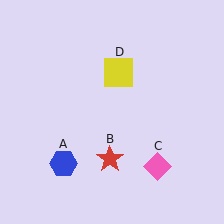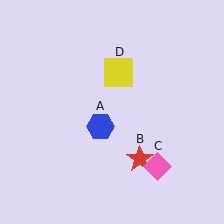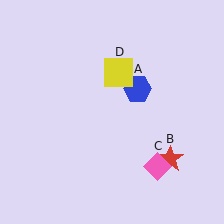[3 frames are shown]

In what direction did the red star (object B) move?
The red star (object B) moved right.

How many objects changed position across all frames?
2 objects changed position: blue hexagon (object A), red star (object B).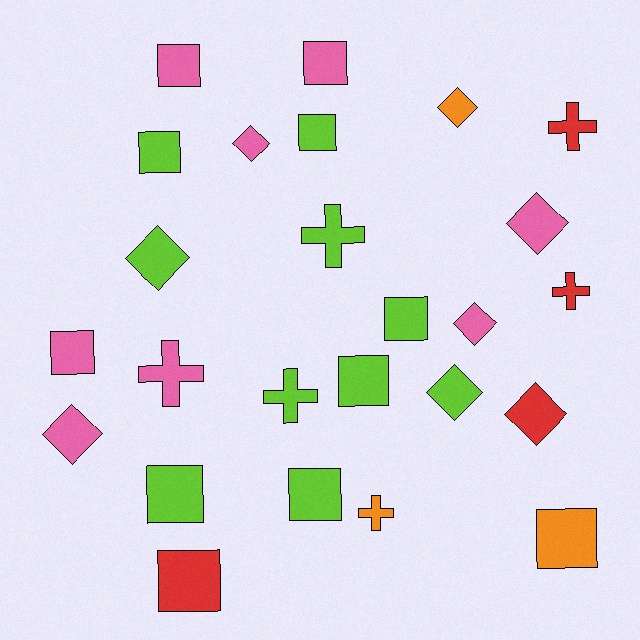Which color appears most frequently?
Lime, with 10 objects.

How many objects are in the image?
There are 25 objects.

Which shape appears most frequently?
Square, with 11 objects.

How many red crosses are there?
There are 2 red crosses.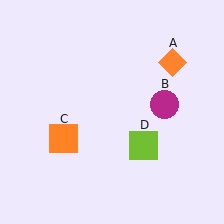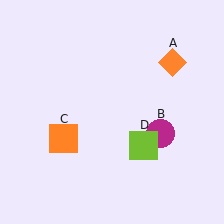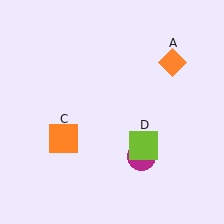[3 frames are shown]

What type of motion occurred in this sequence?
The magenta circle (object B) rotated clockwise around the center of the scene.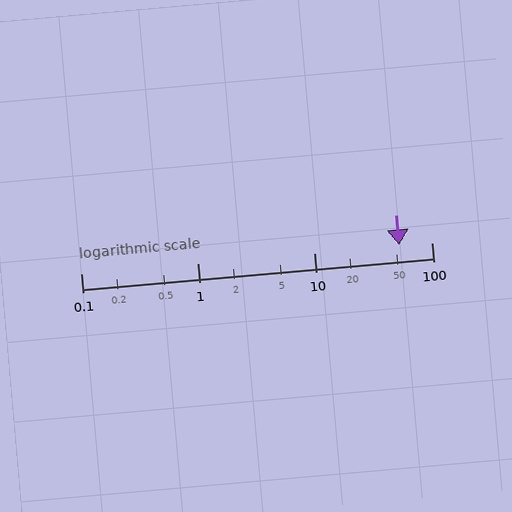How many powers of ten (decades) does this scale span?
The scale spans 3 decades, from 0.1 to 100.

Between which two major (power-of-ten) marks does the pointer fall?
The pointer is between 10 and 100.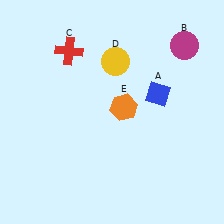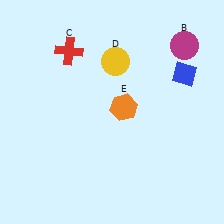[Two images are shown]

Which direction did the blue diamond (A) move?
The blue diamond (A) moved right.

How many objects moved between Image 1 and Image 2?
1 object moved between the two images.